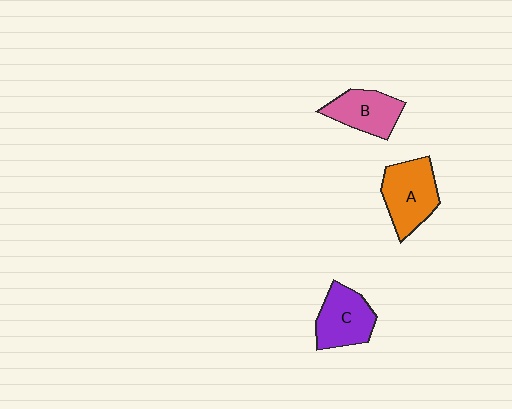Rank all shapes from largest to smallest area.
From largest to smallest: A (orange), C (purple), B (pink).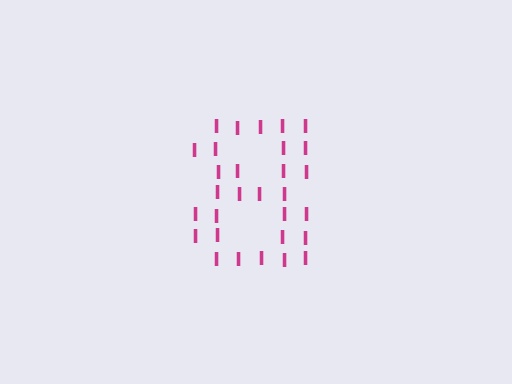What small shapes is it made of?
It is made of small letter I's.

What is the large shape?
The large shape is the digit 8.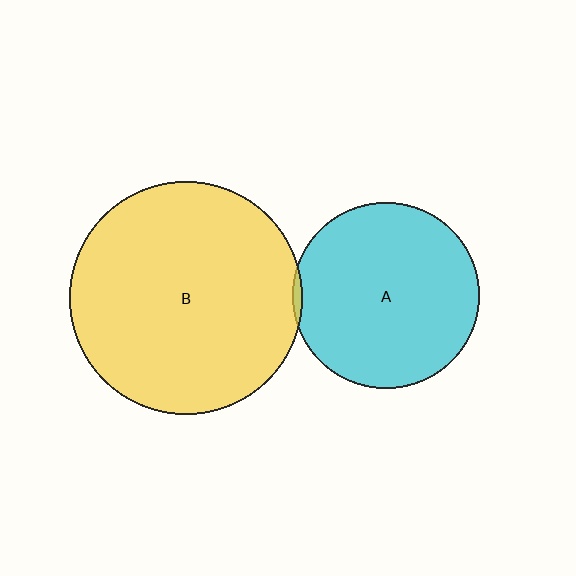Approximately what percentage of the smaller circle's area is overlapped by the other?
Approximately 5%.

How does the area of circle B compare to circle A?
Approximately 1.6 times.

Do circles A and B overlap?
Yes.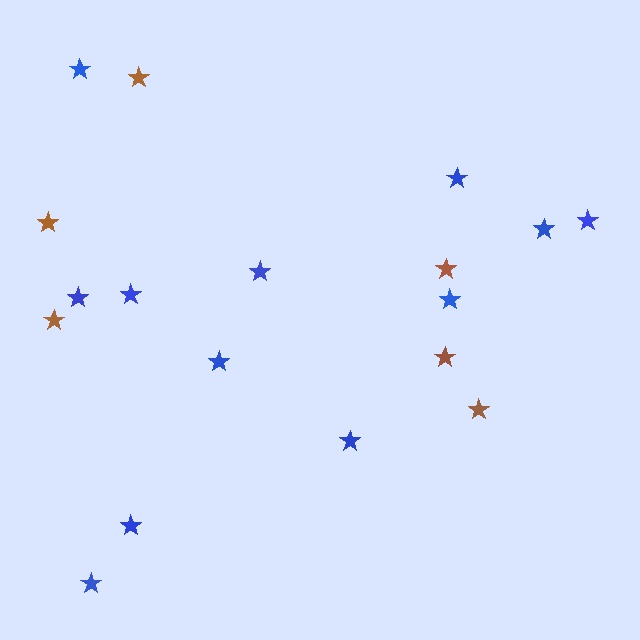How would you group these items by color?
There are 2 groups: one group of brown stars (6) and one group of blue stars (12).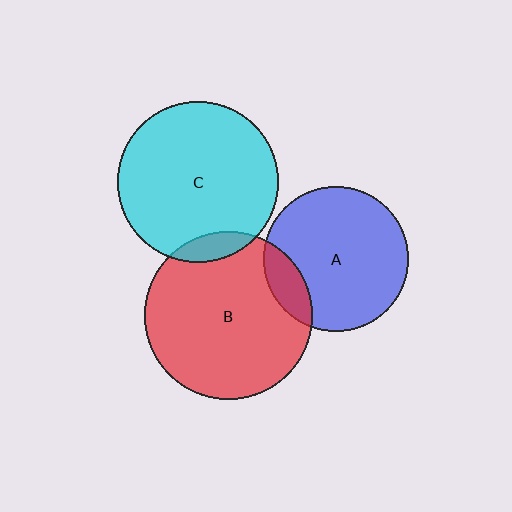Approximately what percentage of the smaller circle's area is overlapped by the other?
Approximately 15%.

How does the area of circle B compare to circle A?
Approximately 1.3 times.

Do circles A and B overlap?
Yes.